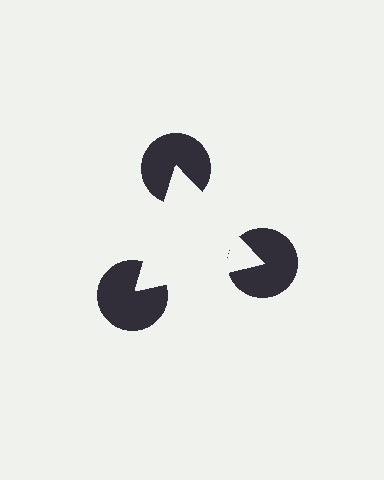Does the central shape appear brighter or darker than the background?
It typically appears slightly brighter than the background, even though no actual brightness change is drawn.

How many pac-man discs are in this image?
There are 3 — one at each vertex of the illusory triangle.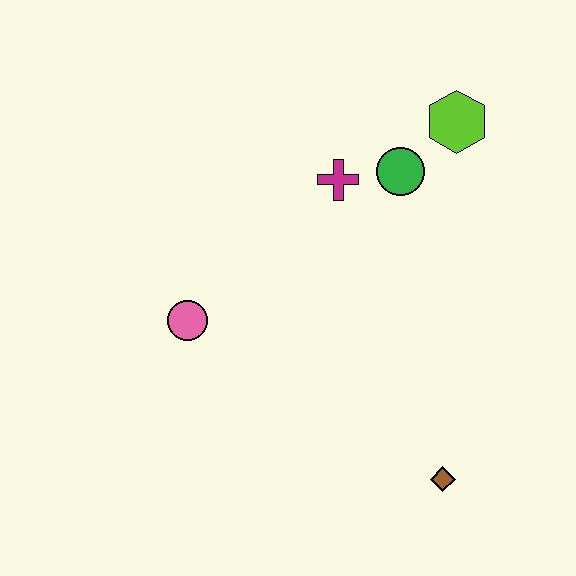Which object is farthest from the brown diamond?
The lime hexagon is farthest from the brown diamond.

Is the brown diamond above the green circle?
No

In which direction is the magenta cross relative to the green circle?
The magenta cross is to the left of the green circle.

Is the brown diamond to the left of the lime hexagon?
Yes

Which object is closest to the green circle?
The magenta cross is closest to the green circle.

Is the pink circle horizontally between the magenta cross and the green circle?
No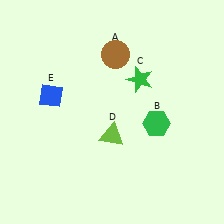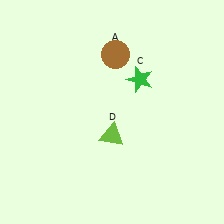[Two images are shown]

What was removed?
The green hexagon (B), the blue diamond (E) were removed in Image 2.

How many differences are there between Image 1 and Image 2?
There are 2 differences between the two images.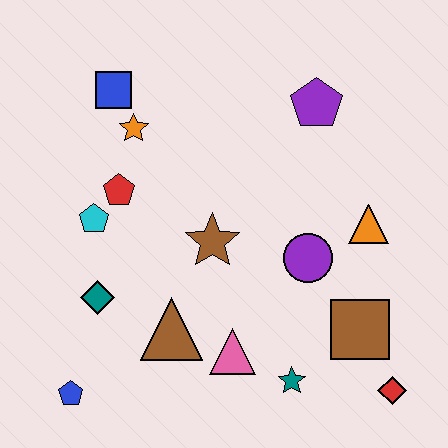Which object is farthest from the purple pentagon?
The blue pentagon is farthest from the purple pentagon.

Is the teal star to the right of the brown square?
No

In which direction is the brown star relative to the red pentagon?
The brown star is to the right of the red pentagon.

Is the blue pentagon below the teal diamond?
Yes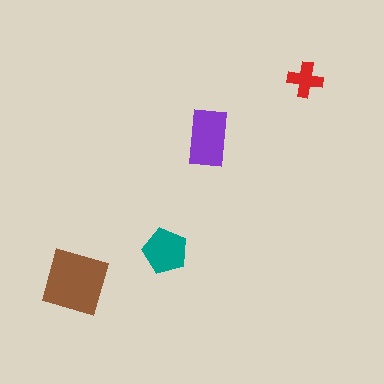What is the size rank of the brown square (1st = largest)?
1st.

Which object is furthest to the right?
The red cross is rightmost.